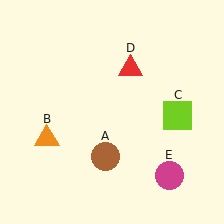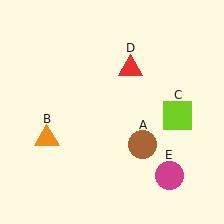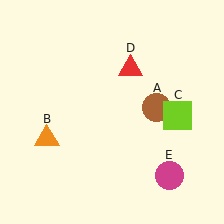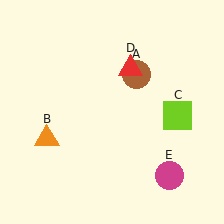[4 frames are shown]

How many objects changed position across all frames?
1 object changed position: brown circle (object A).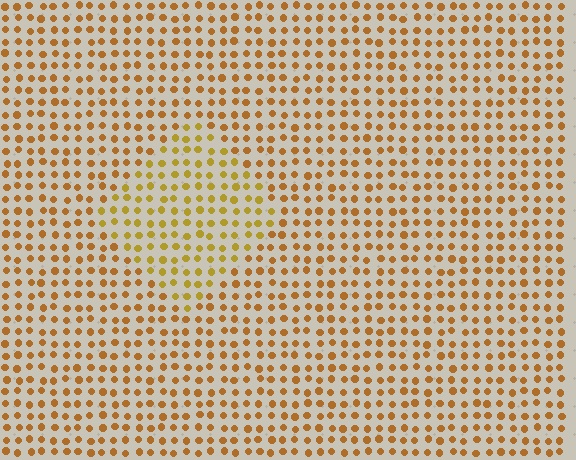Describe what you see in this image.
The image is filled with small brown elements in a uniform arrangement. A diamond-shaped region is visible where the elements are tinted to a slightly different hue, forming a subtle color boundary.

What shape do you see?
I see a diamond.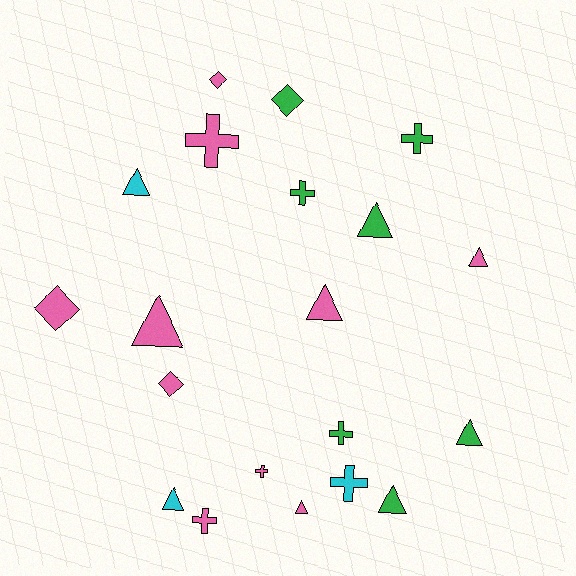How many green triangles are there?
There are 3 green triangles.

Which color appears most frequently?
Pink, with 10 objects.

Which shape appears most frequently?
Triangle, with 9 objects.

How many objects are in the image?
There are 20 objects.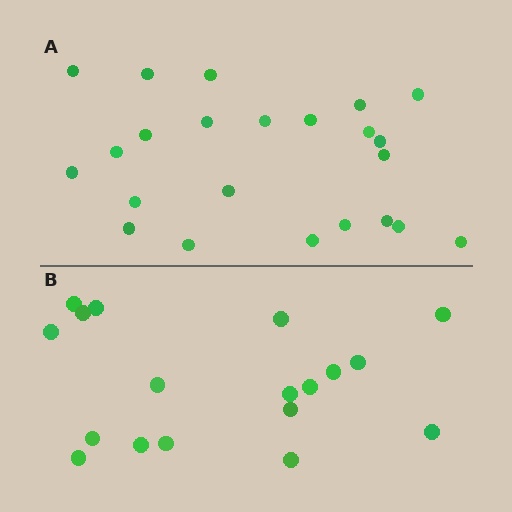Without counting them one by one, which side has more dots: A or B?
Region A (the top region) has more dots.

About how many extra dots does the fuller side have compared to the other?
Region A has about 5 more dots than region B.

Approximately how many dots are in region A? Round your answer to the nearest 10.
About 20 dots. (The exact count is 23, which rounds to 20.)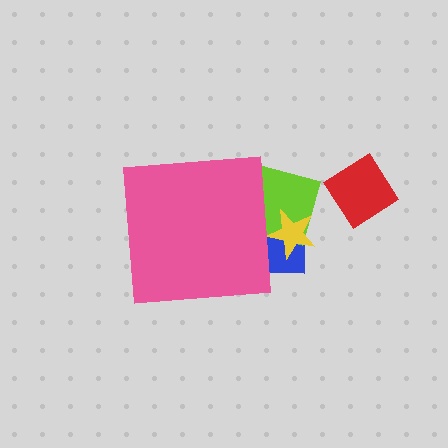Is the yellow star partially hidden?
Yes, the yellow star is partially hidden behind the pink square.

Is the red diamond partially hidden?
No, the red diamond is fully visible.